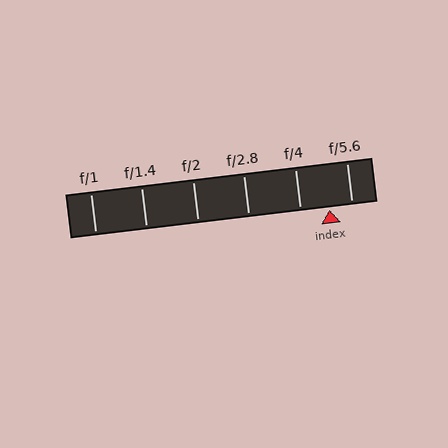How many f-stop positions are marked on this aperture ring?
There are 6 f-stop positions marked.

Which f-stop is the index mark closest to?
The index mark is closest to f/5.6.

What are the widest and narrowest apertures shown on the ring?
The widest aperture shown is f/1 and the narrowest is f/5.6.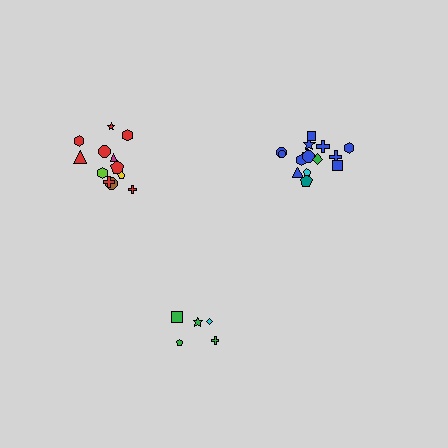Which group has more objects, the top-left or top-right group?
The top-right group.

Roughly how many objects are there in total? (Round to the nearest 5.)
Roughly 30 objects in total.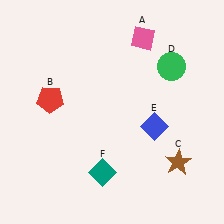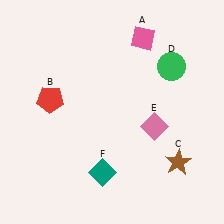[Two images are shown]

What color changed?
The diamond (E) changed from blue in Image 1 to pink in Image 2.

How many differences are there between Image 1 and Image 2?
There is 1 difference between the two images.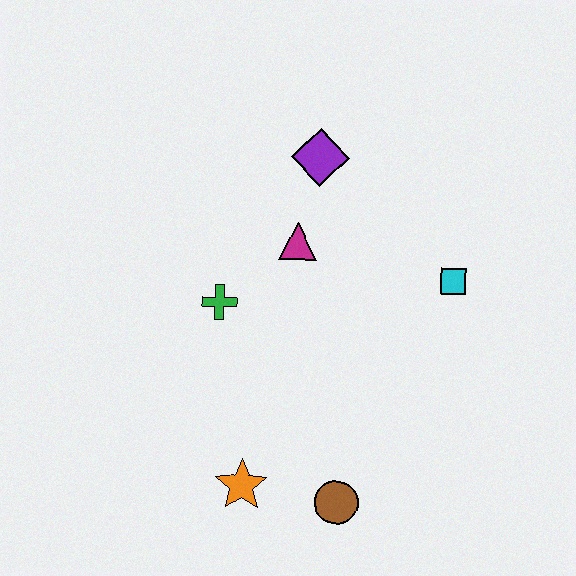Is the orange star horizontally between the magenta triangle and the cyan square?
No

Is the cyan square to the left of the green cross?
No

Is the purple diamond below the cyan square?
No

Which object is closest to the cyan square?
The magenta triangle is closest to the cyan square.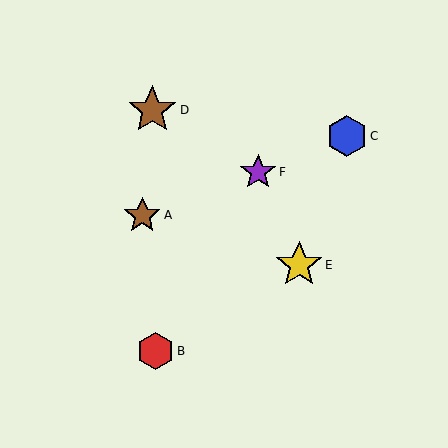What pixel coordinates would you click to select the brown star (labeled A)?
Click at (142, 215) to select the brown star A.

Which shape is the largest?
The brown star (labeled D) is the largest.